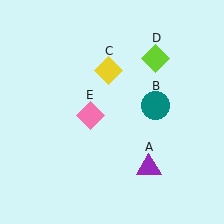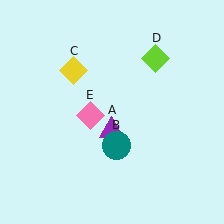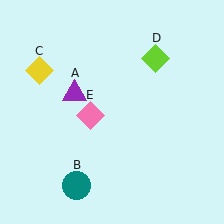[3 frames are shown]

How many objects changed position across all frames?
3 objects changed position: purple triangle (object A), teal circle (object B), yellow diamond (object C).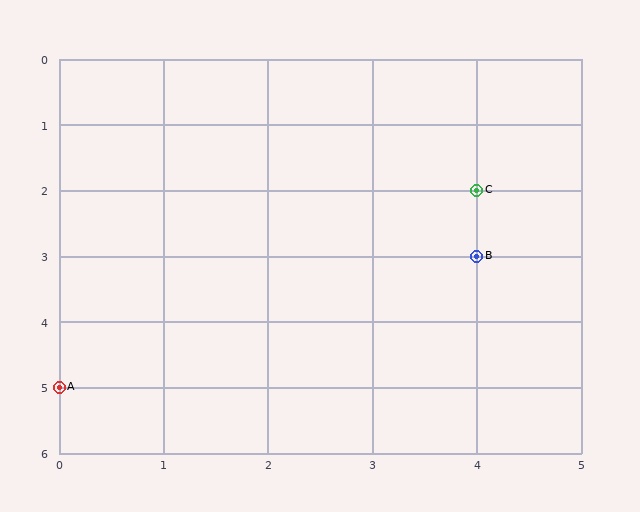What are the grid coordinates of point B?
Point B is at grid coordinates (4, 3).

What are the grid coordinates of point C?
Point C is at grid coordinates (4, 2).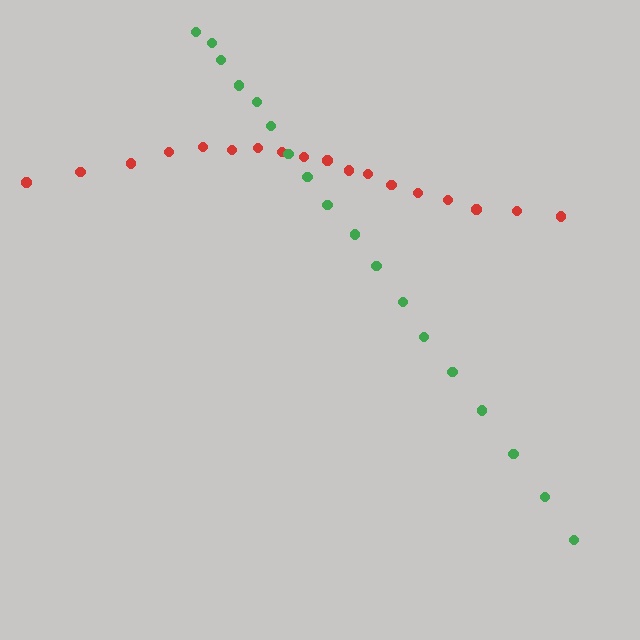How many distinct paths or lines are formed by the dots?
There are 2 distinct paths.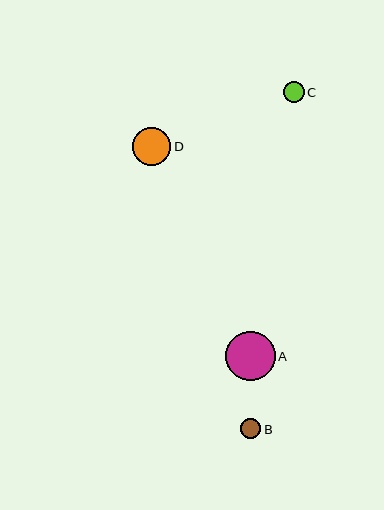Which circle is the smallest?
Circle B is the smallest with a size of approximately 20 pixels.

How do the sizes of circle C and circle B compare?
Circle C and circle B are approximately the same size.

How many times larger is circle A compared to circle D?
Circle A is approximately 1.3 times the size of circle D.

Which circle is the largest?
Circle A is the largest with a size of approximately 49 pixels.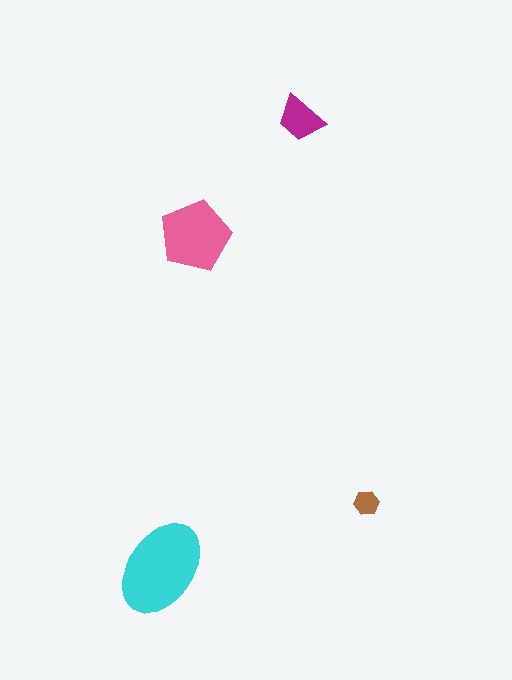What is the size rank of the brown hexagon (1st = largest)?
4th.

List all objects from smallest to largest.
The brown hexagon, the magenta trapezoid, the pink pentagon, the cyan ellipse.